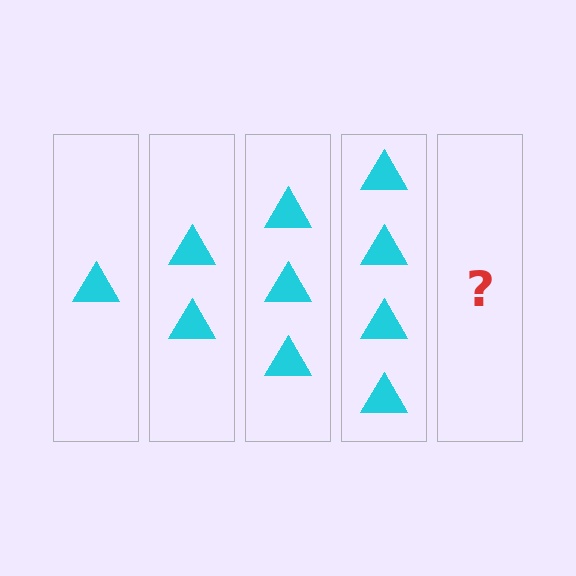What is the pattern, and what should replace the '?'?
The pattern is that each step adds one more triangle. The '?' should be 5 triangles.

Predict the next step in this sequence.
The next step is 5 triangles.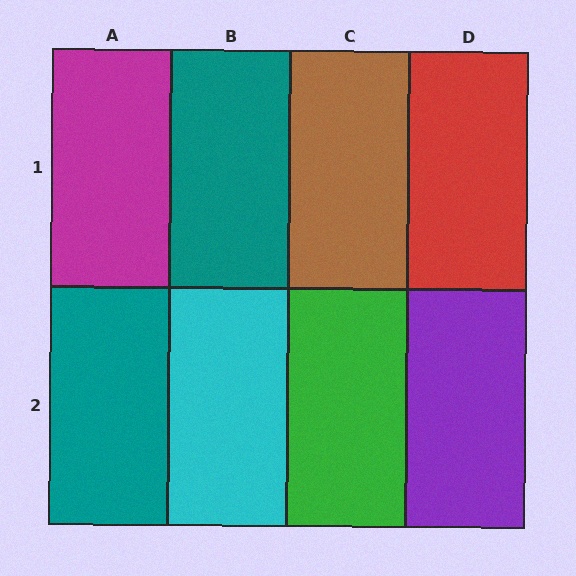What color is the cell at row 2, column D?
Purple.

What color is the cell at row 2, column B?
Cyan.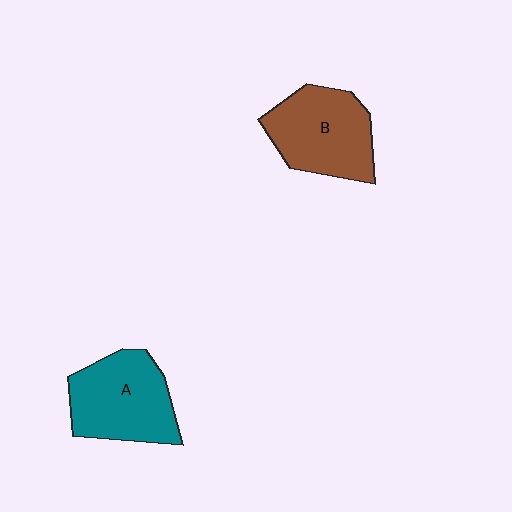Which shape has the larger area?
Shape A (teal).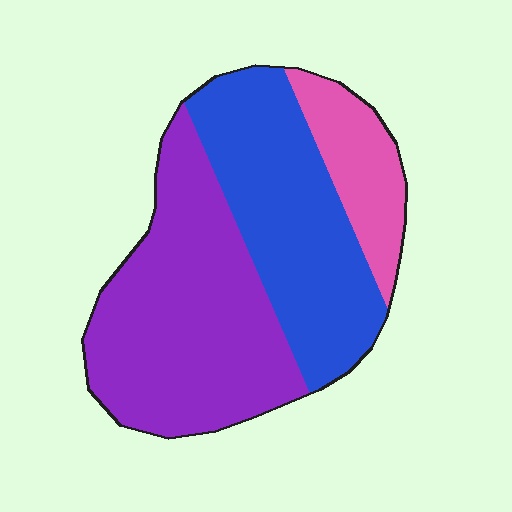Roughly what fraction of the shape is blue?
Blue takes up between a third and a half of the shape.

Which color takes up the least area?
Pink, at roughly 15%.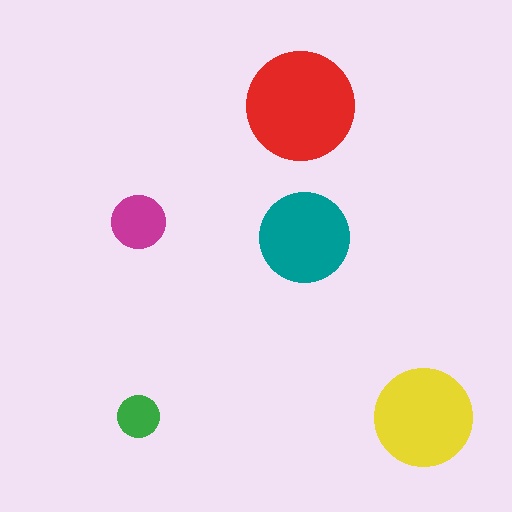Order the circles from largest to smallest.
the red one, the yellow one, the teal one, the magenta one, the green one.